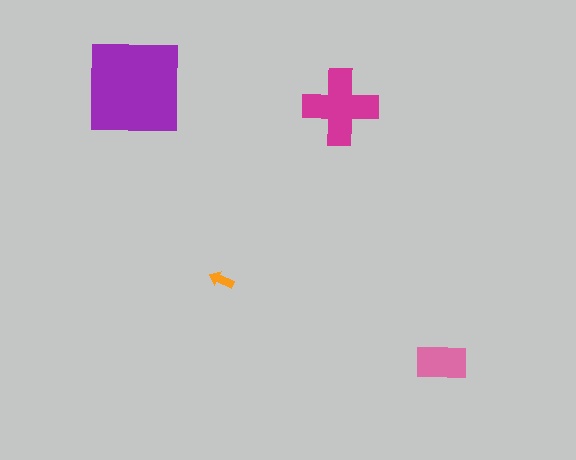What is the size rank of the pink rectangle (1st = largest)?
3rd.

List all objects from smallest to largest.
The orange arrow, the pink rectangle, the magenta cross, the purple square.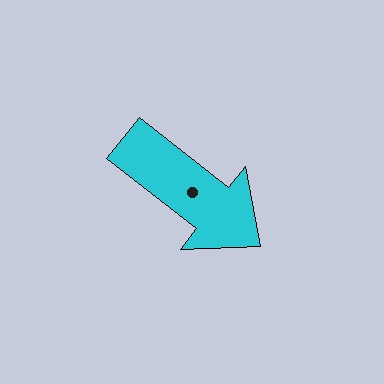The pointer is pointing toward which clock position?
Roughly 4 o'clock.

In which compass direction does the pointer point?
Southeast.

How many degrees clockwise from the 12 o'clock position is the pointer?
Approximately 128 degrees.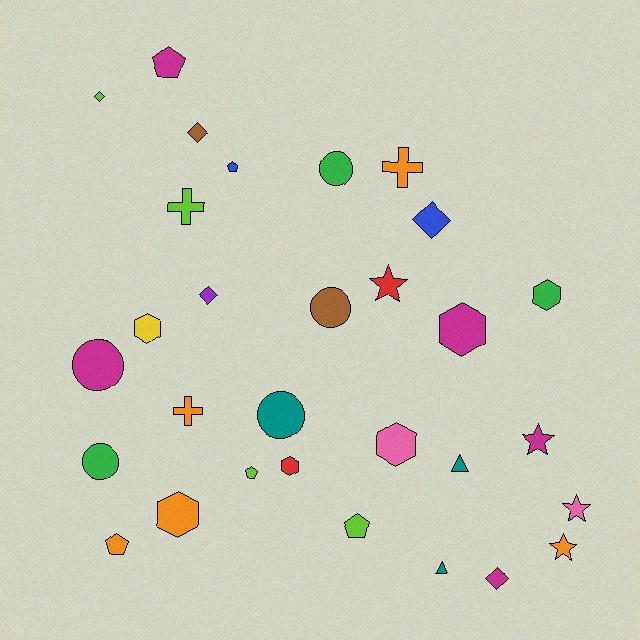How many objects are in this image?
There are 30 objects.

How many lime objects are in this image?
There are 4 lime objects.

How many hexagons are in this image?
There are 6 hexagons.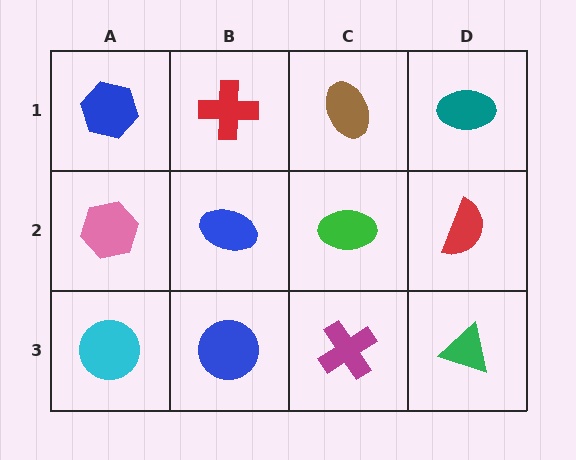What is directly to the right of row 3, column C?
A green triangle.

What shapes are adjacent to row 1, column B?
A blue ellipse (row 2, column B), a blue hexagon (row 1, column A), a brown ellipse (row 1, column C).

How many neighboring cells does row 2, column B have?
4.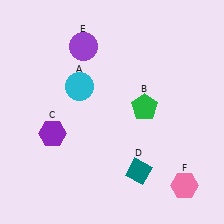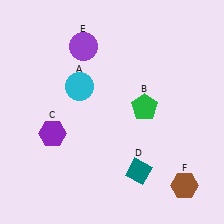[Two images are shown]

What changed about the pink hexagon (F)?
In Image 1, F is pink. In Image 2, it changed to brown.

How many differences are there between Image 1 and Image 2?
There is 1 difference between the two images.